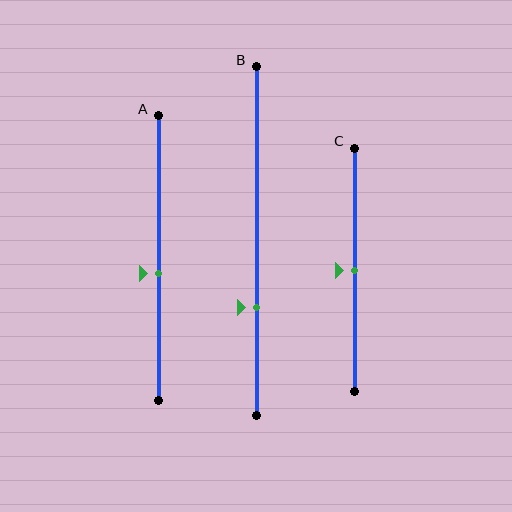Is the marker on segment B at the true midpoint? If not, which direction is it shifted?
No, the marker on segment B is shifted downward by about 19% of the segment length.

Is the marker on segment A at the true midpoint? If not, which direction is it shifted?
No, the marker on segment A is shifted downward by about 5% of the segment length.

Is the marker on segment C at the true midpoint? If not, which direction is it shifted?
Yes, the marker on segment C is at the true midpoint.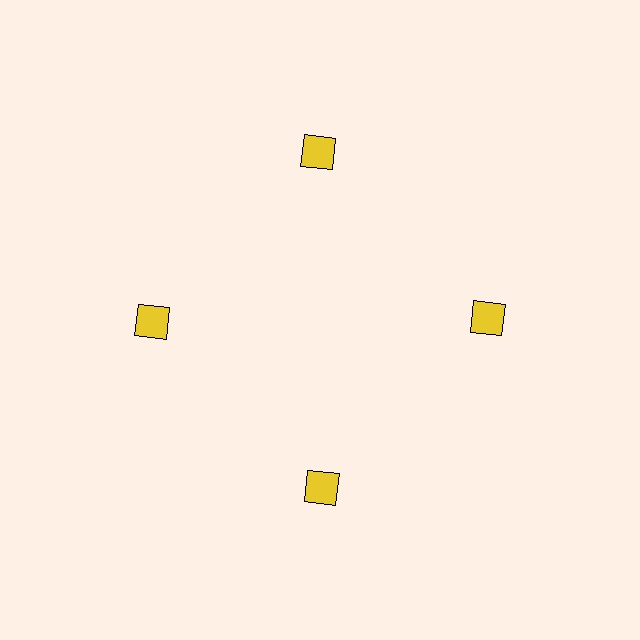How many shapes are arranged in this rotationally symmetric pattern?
There are 4 shapes, arranged in 4 groups of 1.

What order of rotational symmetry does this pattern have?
This pattern has 4-fold rotational symmetry.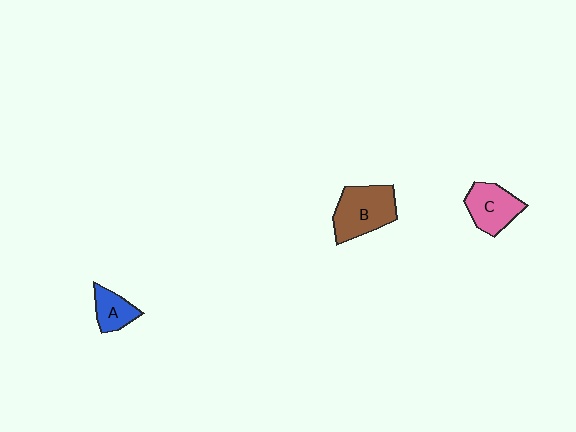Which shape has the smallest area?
Shape A (blue).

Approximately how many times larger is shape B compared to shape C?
Approximately 1.3 times.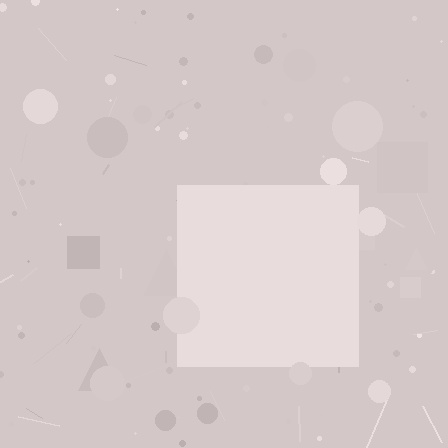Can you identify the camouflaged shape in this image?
The camouflaged shape is a square.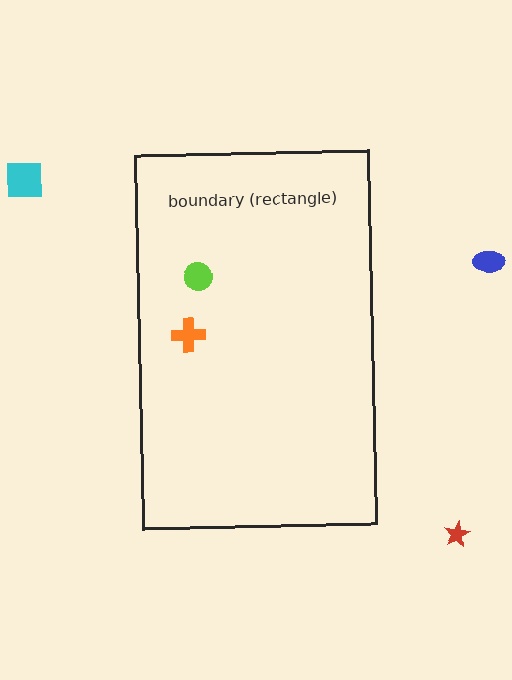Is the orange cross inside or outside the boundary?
Inside.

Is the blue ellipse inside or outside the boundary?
Outside.